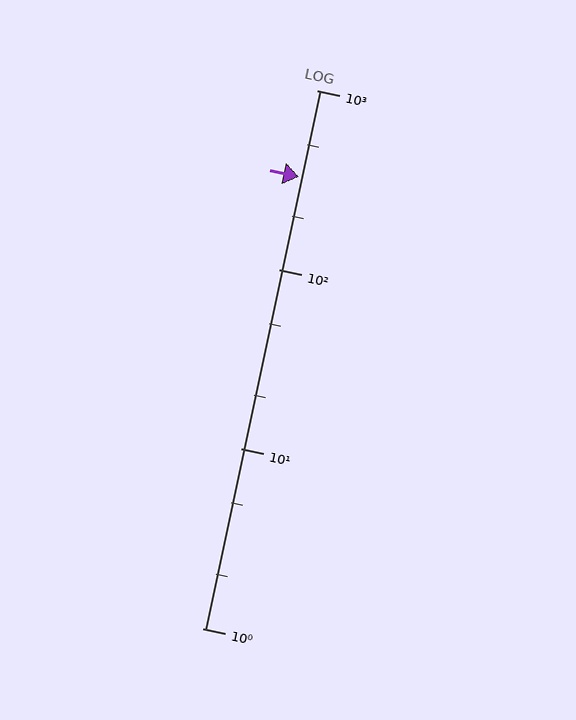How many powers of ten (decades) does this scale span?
The scale spans 3 decades, from 1 to 1000.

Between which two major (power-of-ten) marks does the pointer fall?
The pointer is between 100 and 1000.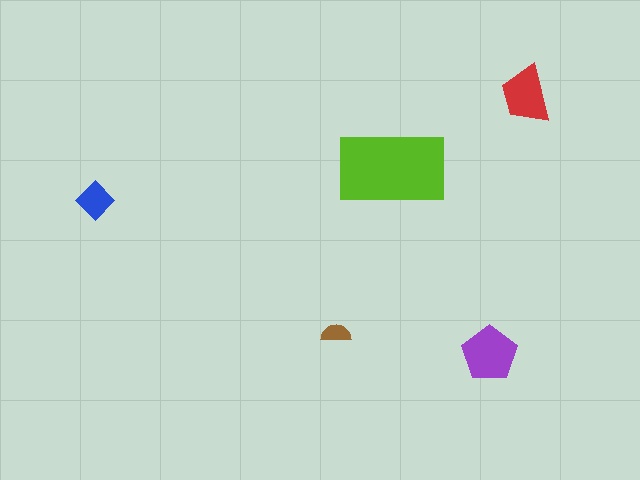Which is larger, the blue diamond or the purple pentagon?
The purple pentagon.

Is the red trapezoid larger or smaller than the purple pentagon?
Smaller.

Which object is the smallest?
The brown semicircle.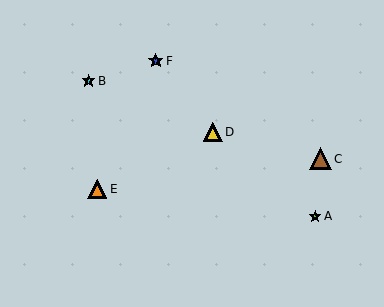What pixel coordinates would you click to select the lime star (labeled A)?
Click at (315, 216) to select the lime star A.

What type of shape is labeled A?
Shape A is a lime star.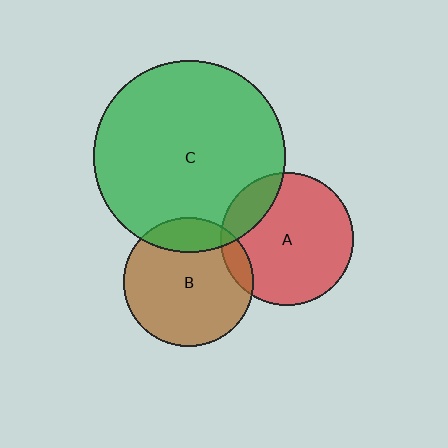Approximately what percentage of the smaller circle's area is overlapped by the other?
Approximately 10%.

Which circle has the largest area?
Circle C (green).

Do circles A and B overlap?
Yes.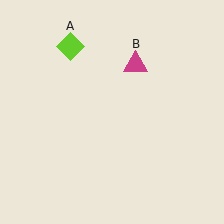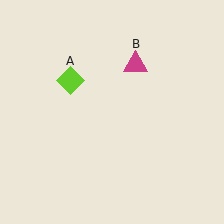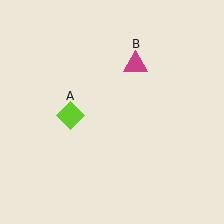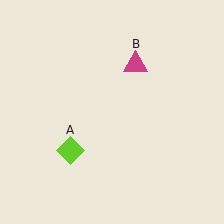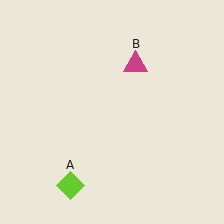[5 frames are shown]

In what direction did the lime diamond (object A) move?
The lime diamond (object A) moved down.